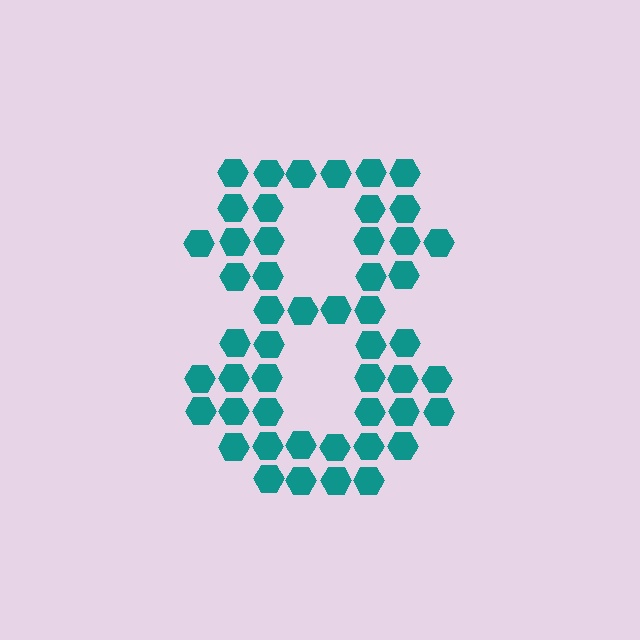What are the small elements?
The small elements are hexagons.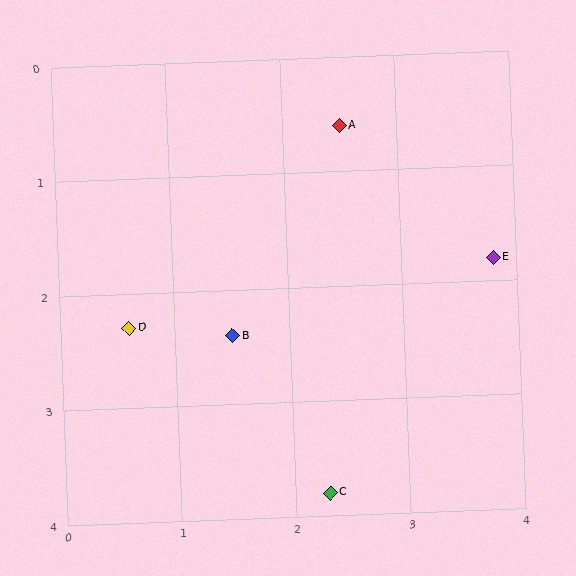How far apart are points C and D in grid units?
Points C and D are about 2.3 grid units apart.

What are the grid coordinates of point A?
Point A is at approximately (2.5, 0.6).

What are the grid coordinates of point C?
Point C is at approximately (2.3, 3.8).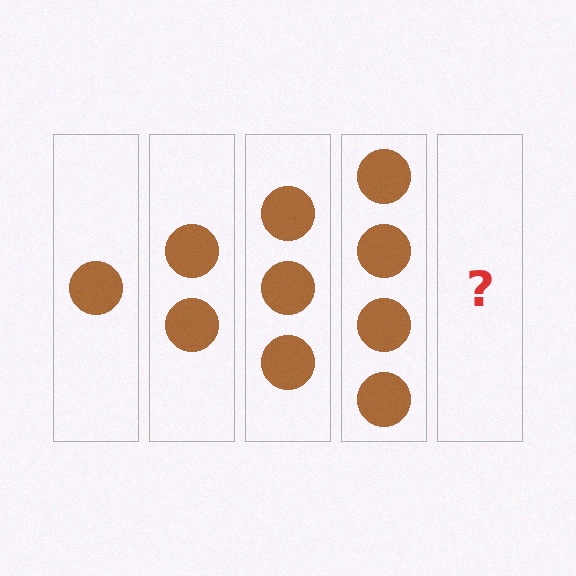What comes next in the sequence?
The next element should be 5 circles.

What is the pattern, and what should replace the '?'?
The pattern is that each step adds one more circle. The '?' should be 5 circles.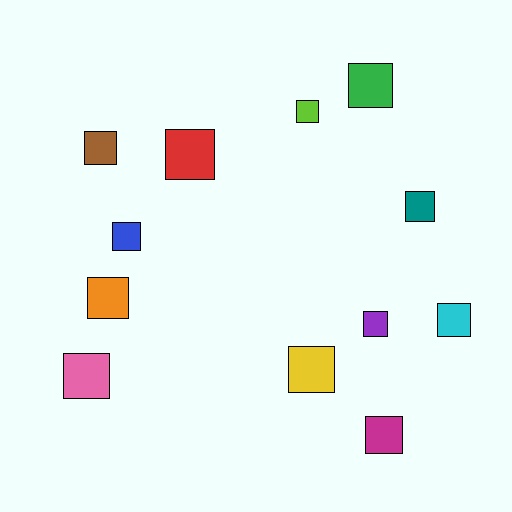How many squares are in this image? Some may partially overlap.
There are 12 squares.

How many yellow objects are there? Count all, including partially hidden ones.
There is 1 yellow object.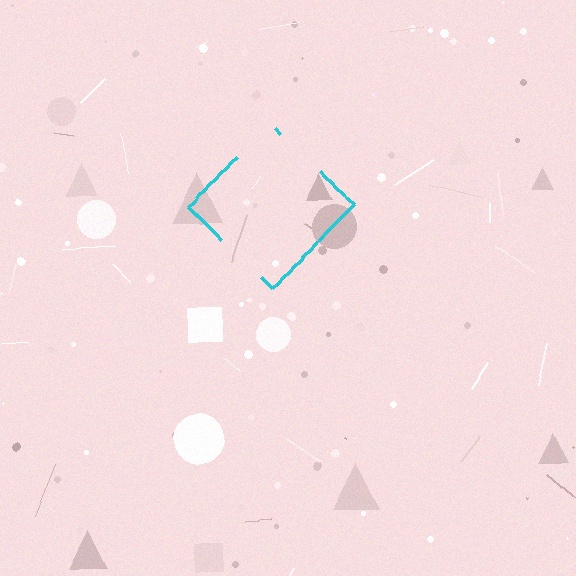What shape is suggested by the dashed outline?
The dashed outline suggests a diamond.